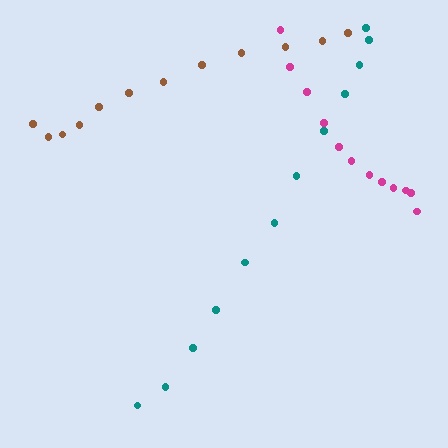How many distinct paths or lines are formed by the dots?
There are 3 distinct paths.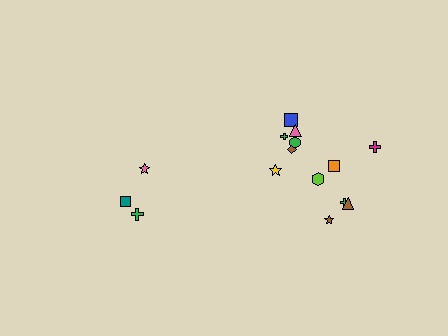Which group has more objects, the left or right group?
The right group.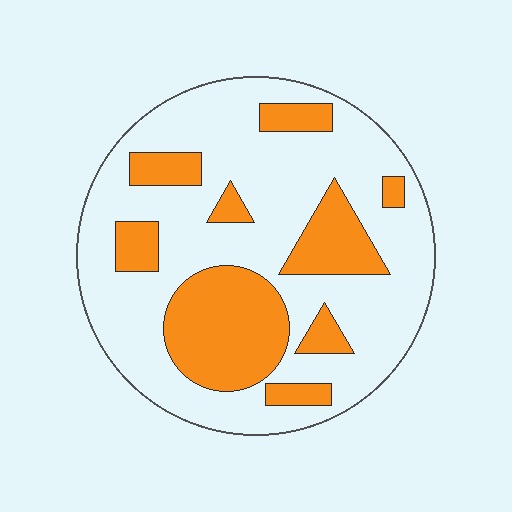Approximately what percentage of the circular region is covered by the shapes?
Approximately 30%.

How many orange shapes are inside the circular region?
9.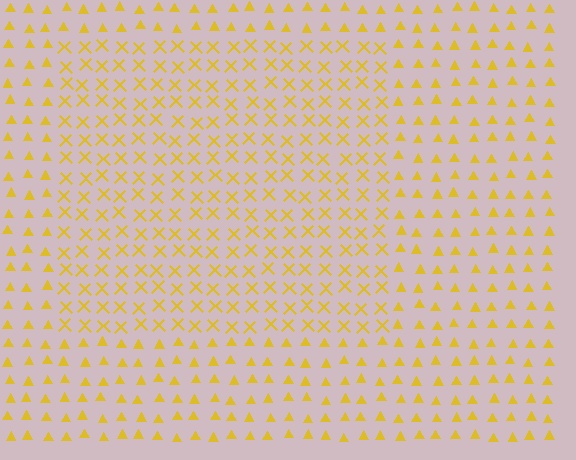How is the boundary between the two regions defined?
The boundary is defined by a change in element shape: X marks inside vs. triangles outside. All elements share the same color and spacing.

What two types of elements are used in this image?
The image uses X marks inside the rectangle region and triangles outside it.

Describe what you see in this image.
The image is filled with small yellow elements arranged in a uniform grid. A rectangle-shaped region contains X marks, while the surrounding area contains triangles. The boundary is defined purely by the change in element shape.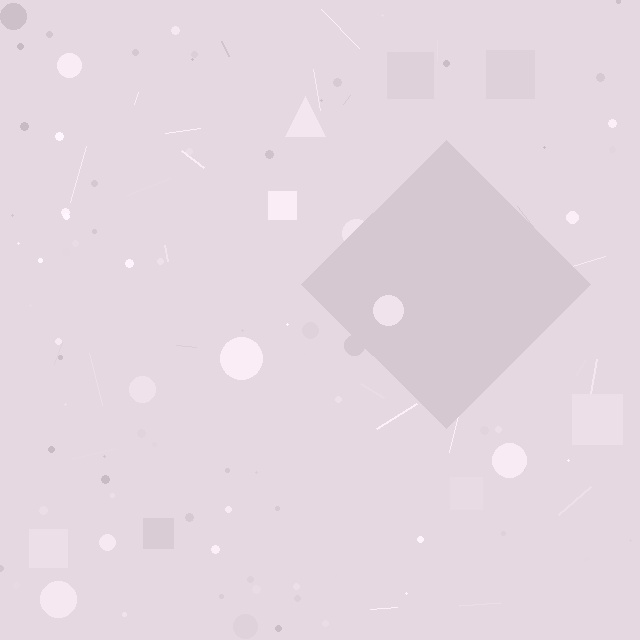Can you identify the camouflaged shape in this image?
The camouflaged shape is a diamond.